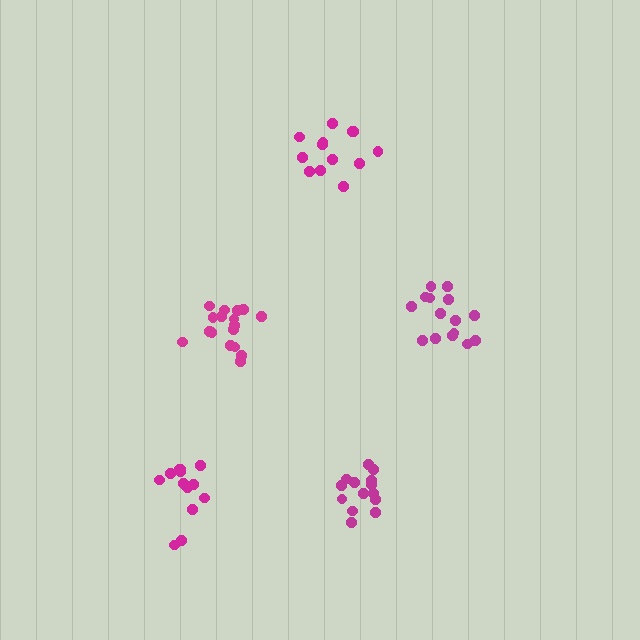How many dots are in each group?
Group 1: 15 dots, Group 2: 18 dots, Group 3: 14 dots, Group 4: 13 dots, Group 5: 13 dots (73 total).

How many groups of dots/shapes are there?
There are 5 groups.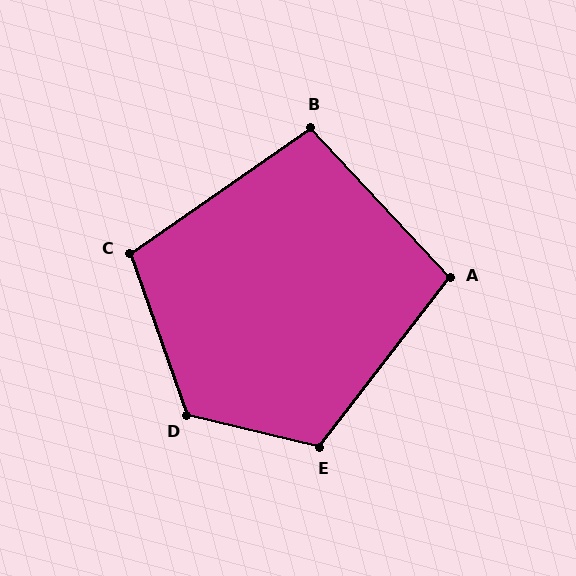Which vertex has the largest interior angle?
D, at approximately 123 degrees.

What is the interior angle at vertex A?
Approximately 100 degrees (obtuse).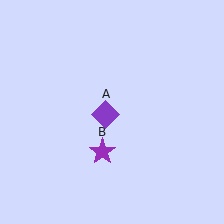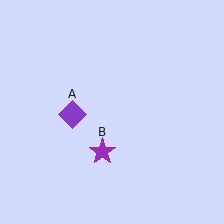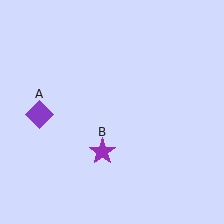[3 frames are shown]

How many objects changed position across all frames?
1 object changed position: purple diamond (object A).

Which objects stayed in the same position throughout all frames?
Purple star (object B) remained stationary.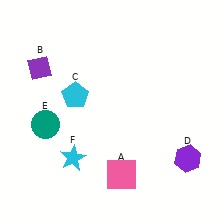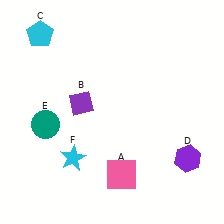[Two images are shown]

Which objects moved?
The objects that moved are: the purple diamond (B), the cyan pentagon (C).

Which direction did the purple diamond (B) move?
The purple diamond (B) moved right.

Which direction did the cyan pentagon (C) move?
The cyan pentagon (C) moved up.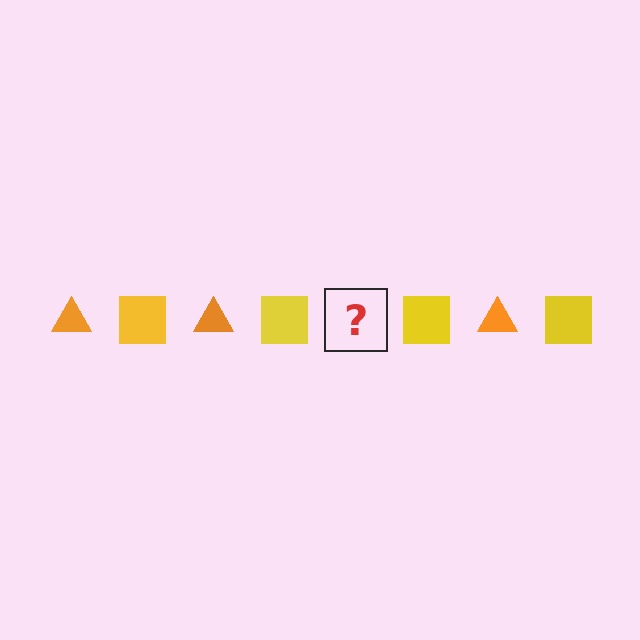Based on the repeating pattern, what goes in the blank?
The blank should be an orange triangle.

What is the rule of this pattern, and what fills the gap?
The rule is that the pattern alternates between orange triangle and yellow square. The gap should be filled with an orange triangle.